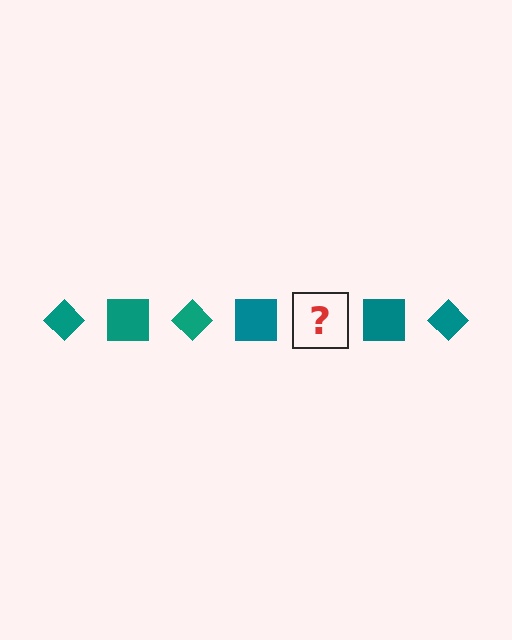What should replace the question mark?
The question mark should be replaced with a teal diamond.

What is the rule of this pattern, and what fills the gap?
The rule is that the pattern cycles through diamond, square shapes in teal. The gap should be filled with a teal diamond.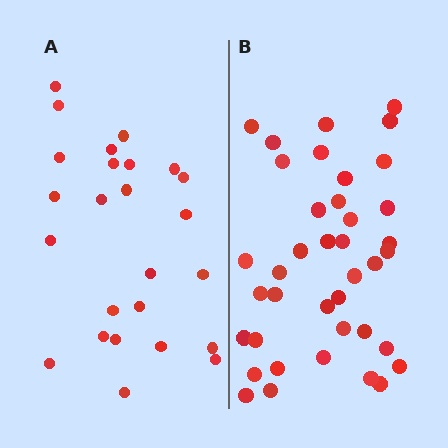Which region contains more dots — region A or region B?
Region B (the right region) has more dots.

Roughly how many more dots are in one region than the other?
Region B has approximately 15 more dots than region A.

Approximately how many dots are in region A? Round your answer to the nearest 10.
About 20 dots. (The exact count is 25, which rounds to 20.)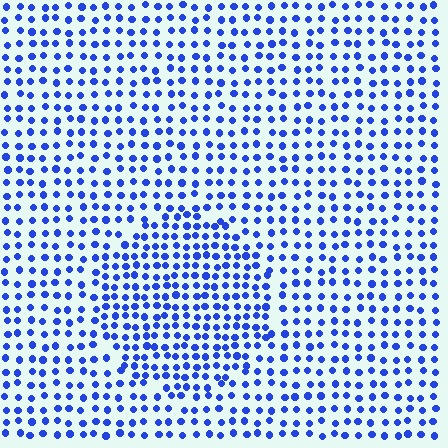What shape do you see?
I see a circle.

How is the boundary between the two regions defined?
The boundary is defined by a change in element density (approximately 1.6x ratio). All elements are the same color, size, and shape.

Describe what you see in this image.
The image contains small blue elements arranged at two different densities. A circle-shaped region is visible where the elements are more densely packed than the surrounding area.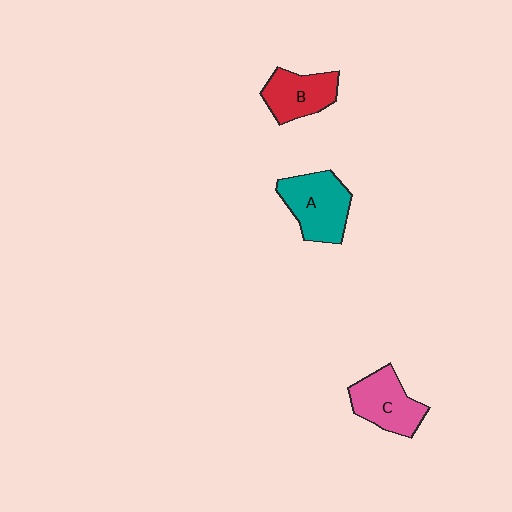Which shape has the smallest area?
Shape B (red).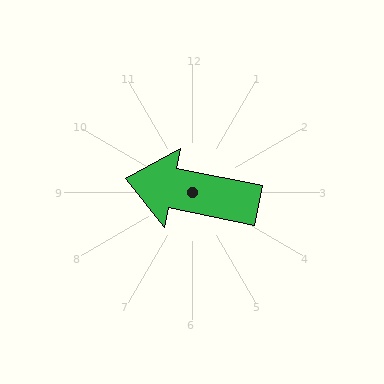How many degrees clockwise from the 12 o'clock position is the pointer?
Approximately 281 degrees.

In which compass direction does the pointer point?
West.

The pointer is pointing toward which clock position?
Roughly 9 o'clock.